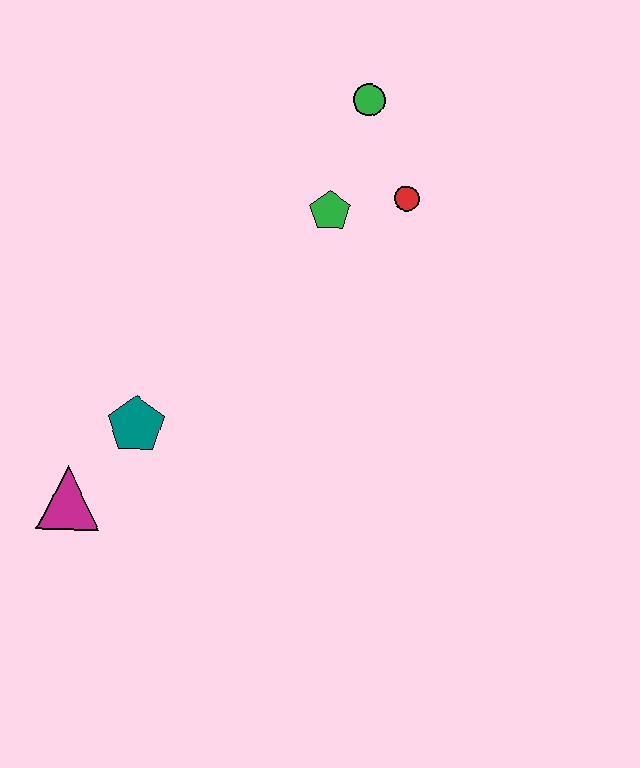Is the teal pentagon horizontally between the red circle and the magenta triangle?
Yes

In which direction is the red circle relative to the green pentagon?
The red circle is to the right of the green pentagon.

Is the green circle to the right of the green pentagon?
Yes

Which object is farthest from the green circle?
The magenta triangle is farthest from the green circle.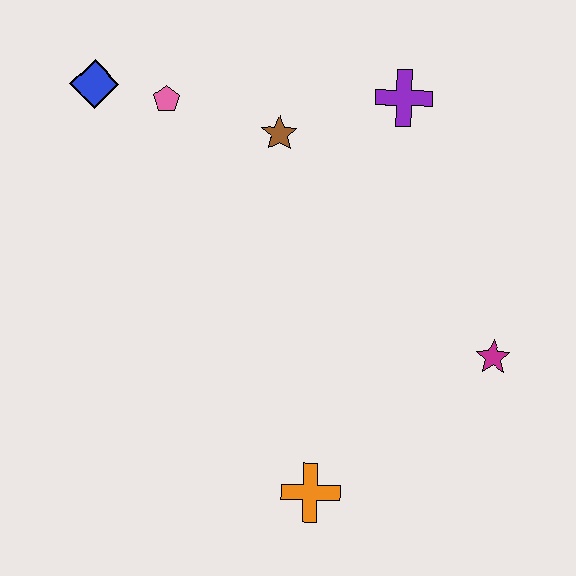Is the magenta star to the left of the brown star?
No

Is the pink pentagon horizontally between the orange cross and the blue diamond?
Yes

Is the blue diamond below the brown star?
No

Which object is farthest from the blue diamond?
The magenta star is farthest from the blue diamond.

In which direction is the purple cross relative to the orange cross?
The purple cross is above the orange cross.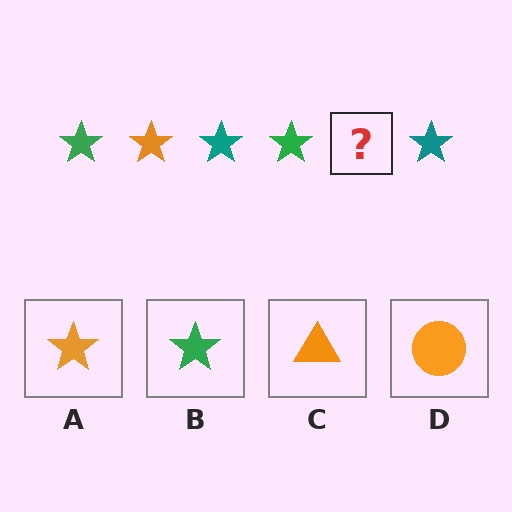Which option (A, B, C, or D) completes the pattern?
A.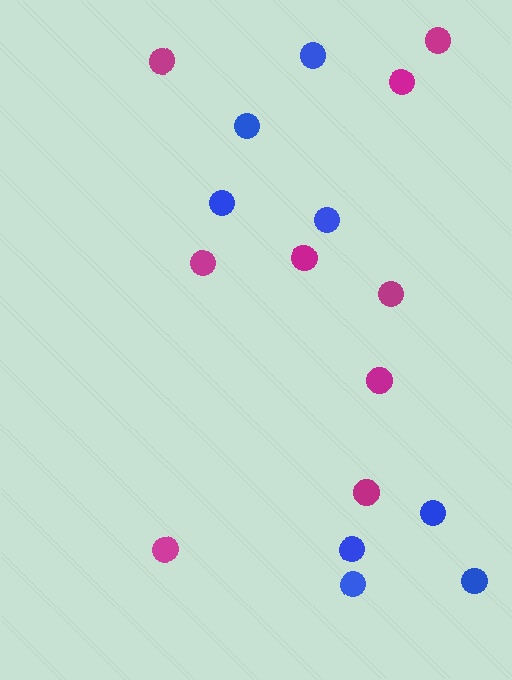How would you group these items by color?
There are 2 groups: one group of magenta circles (9) and one group of blue circles (8).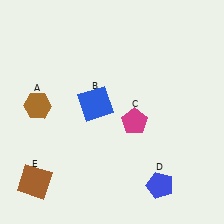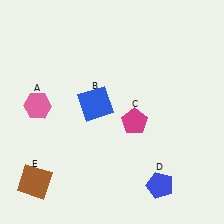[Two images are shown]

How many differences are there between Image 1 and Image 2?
There is 1 difference between the two images.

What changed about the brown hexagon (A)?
In Image 1, A is brown. In Image 2, it changed to pink.